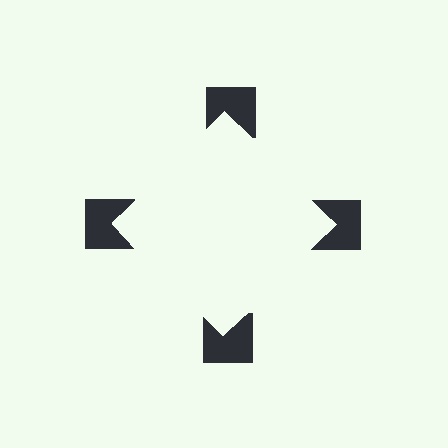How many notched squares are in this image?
There are 4 — one at each vertex of the illusory square.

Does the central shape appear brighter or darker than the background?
It typically appears slightly brighter than the background, even though no actual brightness change is drawn.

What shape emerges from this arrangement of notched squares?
An illusory square — its edges are inferred from the aligned wedge cuts in the notched squares, not physically drawn.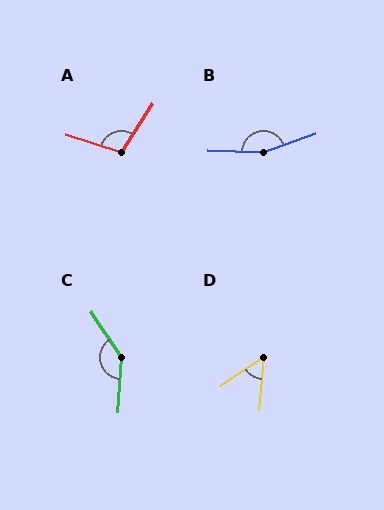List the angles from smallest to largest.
D (52°), A (105°), C (142°), B (158°).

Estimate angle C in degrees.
Approximately 142 degrees.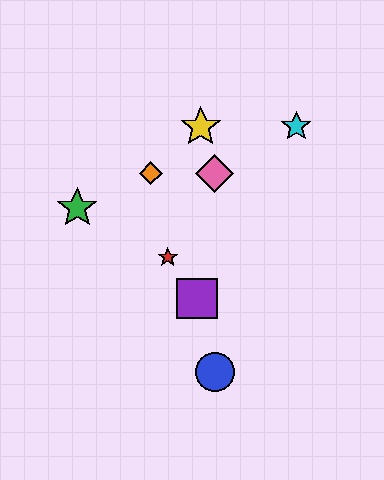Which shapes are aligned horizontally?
The orange diamond, the pink diamond are aligned horizontally.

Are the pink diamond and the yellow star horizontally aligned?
No, the pink diamond is at y≈173 and the yellow star is at y≈127.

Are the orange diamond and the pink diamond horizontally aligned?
Yes, both are at y≈173.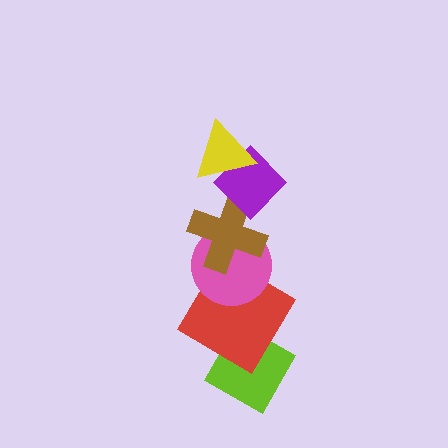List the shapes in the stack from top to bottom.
From top to bottom: the yellow triangle, the purple diamond, the brown cross, the pink circle, the red diamond, the lime diamond.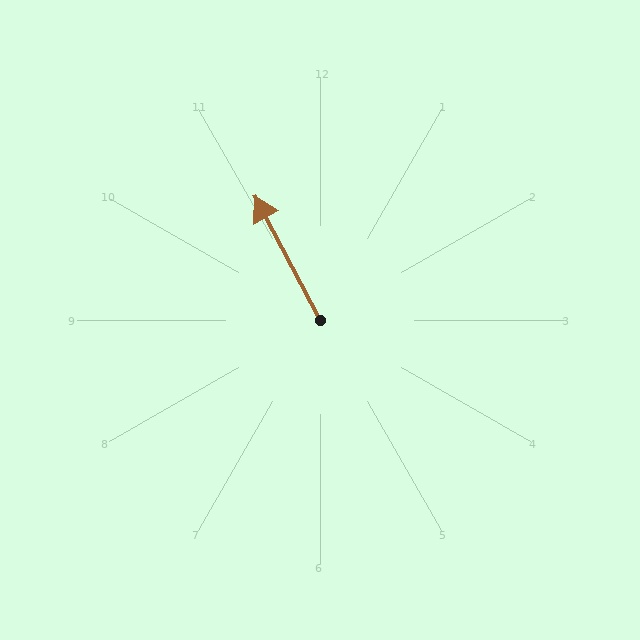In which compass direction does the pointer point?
Northwest.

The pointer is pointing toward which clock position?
Roughly 11 o'clock.